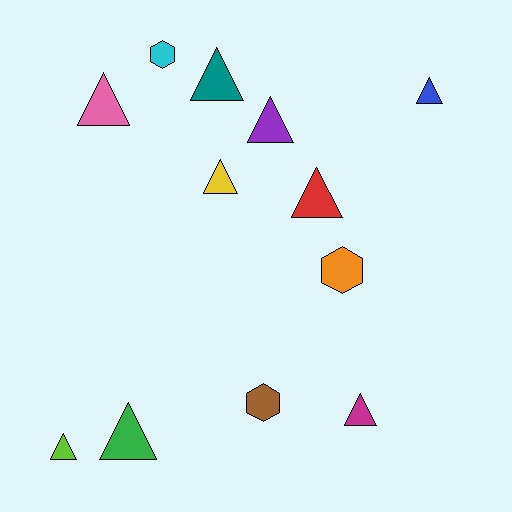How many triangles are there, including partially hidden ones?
There are 9 triangles.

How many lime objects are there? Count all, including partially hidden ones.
There is 1 lime object.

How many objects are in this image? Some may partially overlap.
There are 12 objects.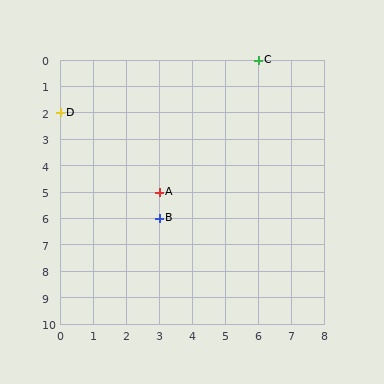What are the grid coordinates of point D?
Point D is at grid coordinates (0, 2).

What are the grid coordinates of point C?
Point C is at grid coordinates (6, 0).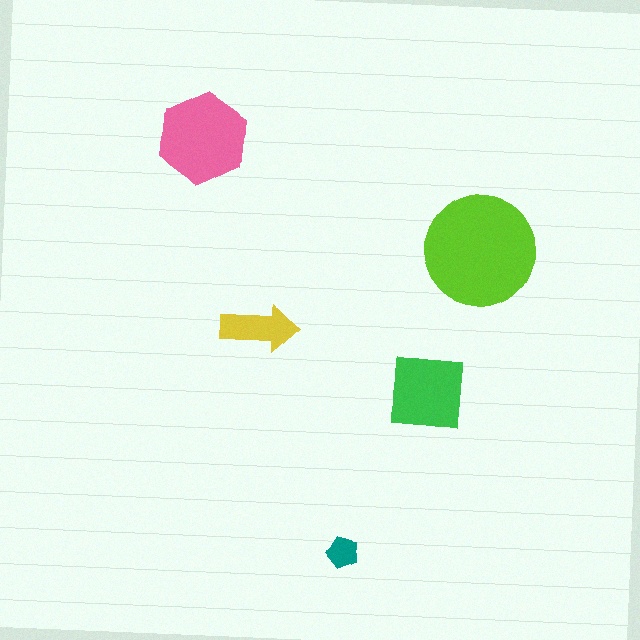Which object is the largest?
The lime circle.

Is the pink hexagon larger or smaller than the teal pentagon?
Larger.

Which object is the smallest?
The teal pentagon.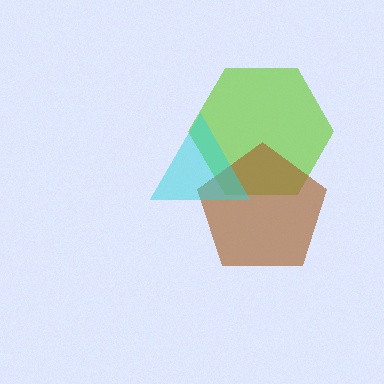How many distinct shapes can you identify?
There are 3 distinct shapes: a lime hexagon, a brown pentagon, a cyan triangle.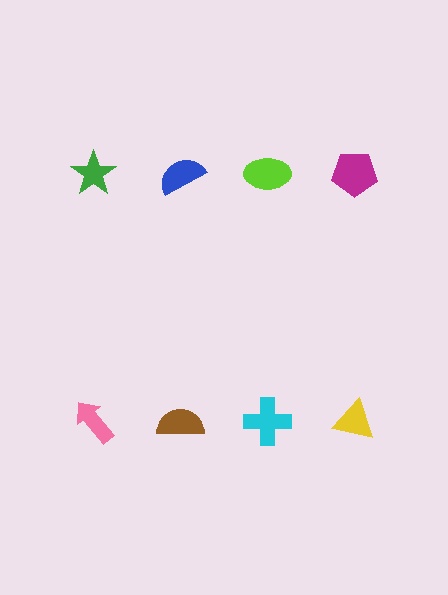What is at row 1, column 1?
A green star.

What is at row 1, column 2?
A blue semicircle.